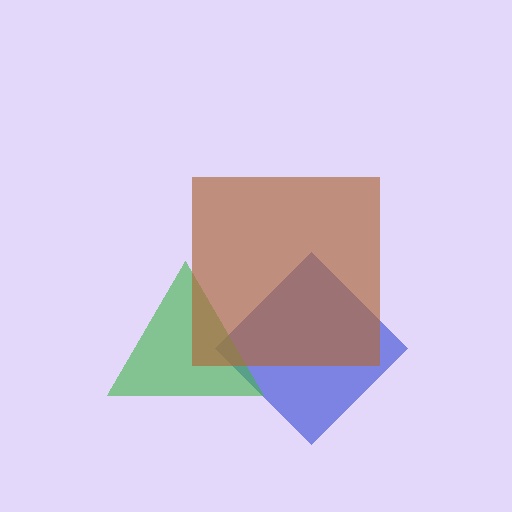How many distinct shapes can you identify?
There are 3 distinct shapes: a blue diamond, a green triangle, a brown square.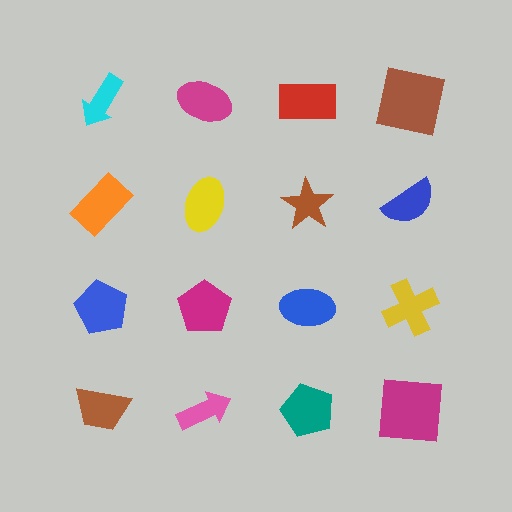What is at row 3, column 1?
A blue pentagon.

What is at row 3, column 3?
A blue ellipse.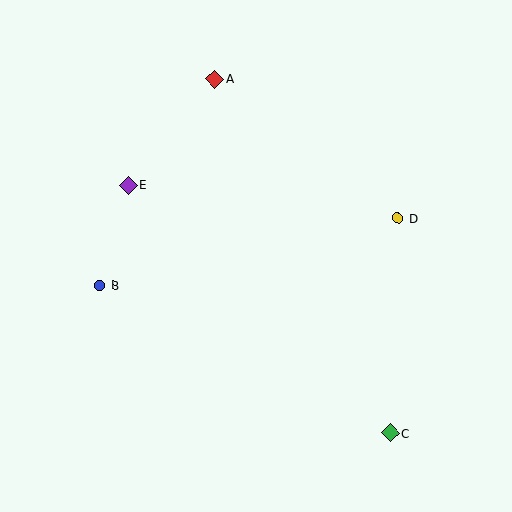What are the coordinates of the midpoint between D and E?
The midpoint between D and E is at (263, 202).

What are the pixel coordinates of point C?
Point C is at (390, 433).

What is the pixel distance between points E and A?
The distance between E and A is 137 pixels.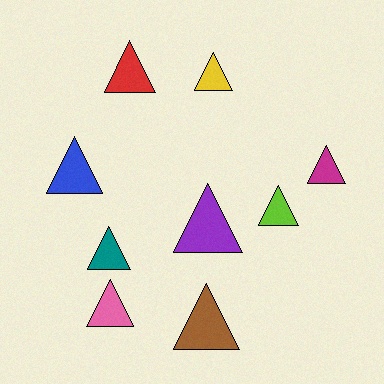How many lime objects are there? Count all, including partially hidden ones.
There is 1 lime object.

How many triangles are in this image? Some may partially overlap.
There are 9 triangles.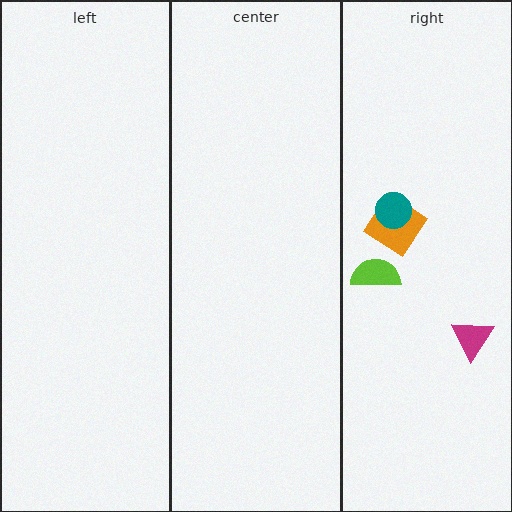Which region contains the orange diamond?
The right region.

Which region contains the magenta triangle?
The right region.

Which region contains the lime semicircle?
The right region.